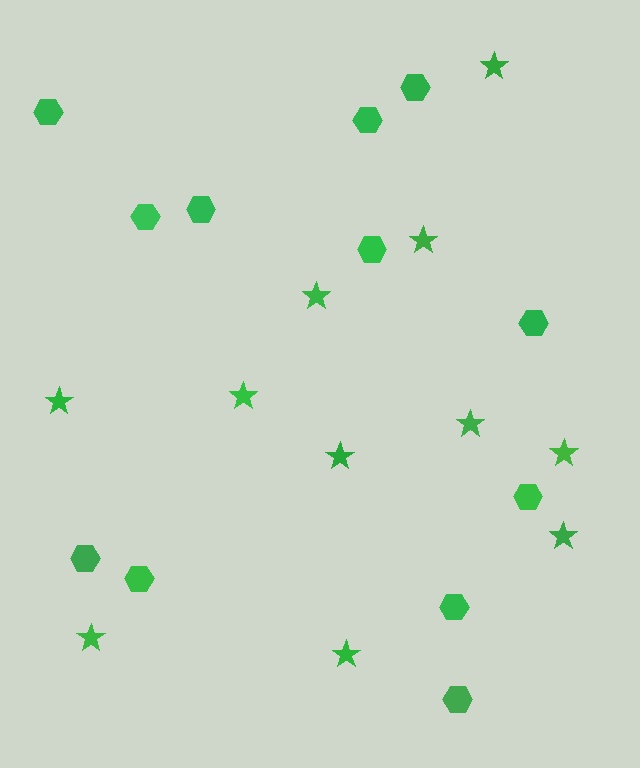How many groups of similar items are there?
There are 2 groups: one group of hexagons (12) and one group of stars (11).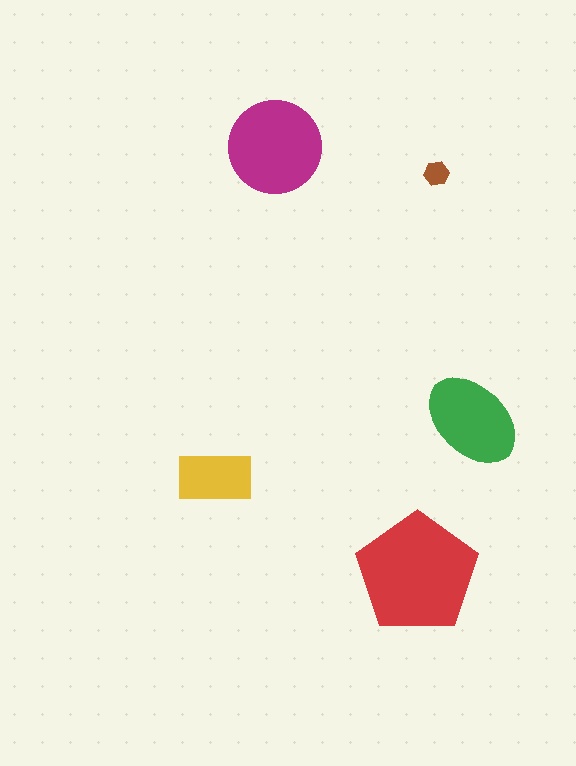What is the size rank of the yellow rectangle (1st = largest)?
4th.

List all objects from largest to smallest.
The red pentagon, the magenta circle, the green ellipse, the yellow rectangle, the brown hexagon.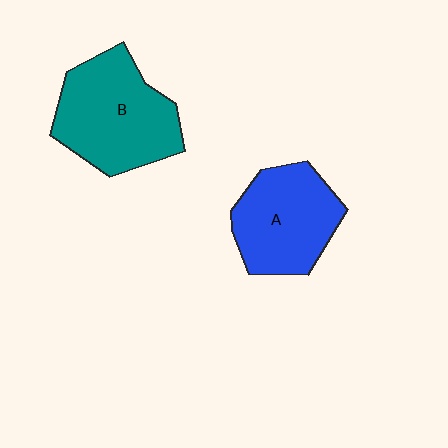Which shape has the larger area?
Shape B (teal).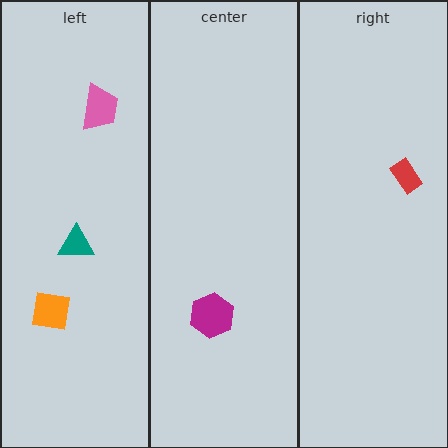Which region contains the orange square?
The left region.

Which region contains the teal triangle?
The left region.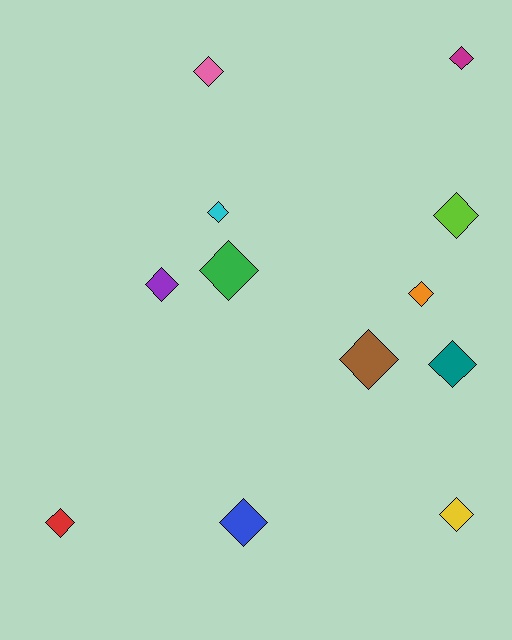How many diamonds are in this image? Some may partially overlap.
There are 12 diamonds.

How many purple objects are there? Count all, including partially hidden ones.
There is 1 purple object.